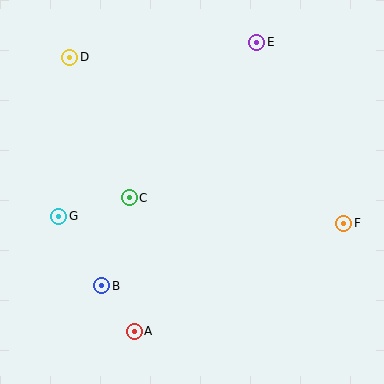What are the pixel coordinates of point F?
Point F is at (344, 223).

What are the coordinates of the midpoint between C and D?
The midpoint between C and D is at (100, 128).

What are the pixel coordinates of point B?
Point B is at (102, 286).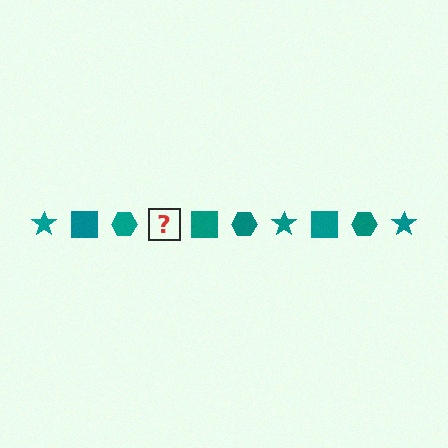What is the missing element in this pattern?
The missing element is a teal star.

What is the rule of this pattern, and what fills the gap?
The rule is that the pattern cycles through star, square, hexagon shapes in teal. The gap should be filled with a teal star.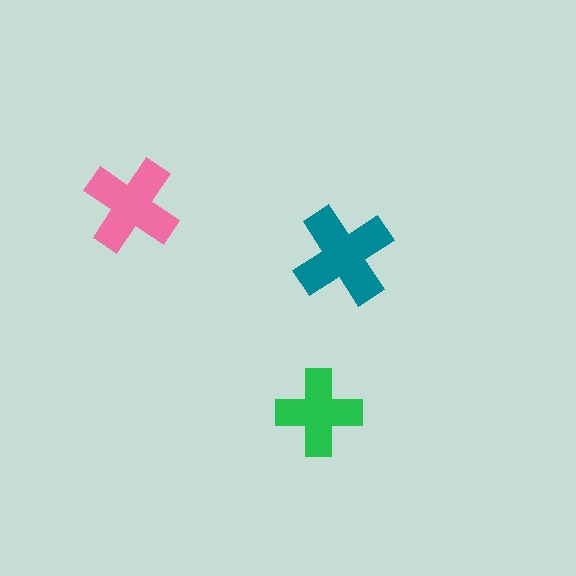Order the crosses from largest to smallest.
the teal one, the pink one, the green one.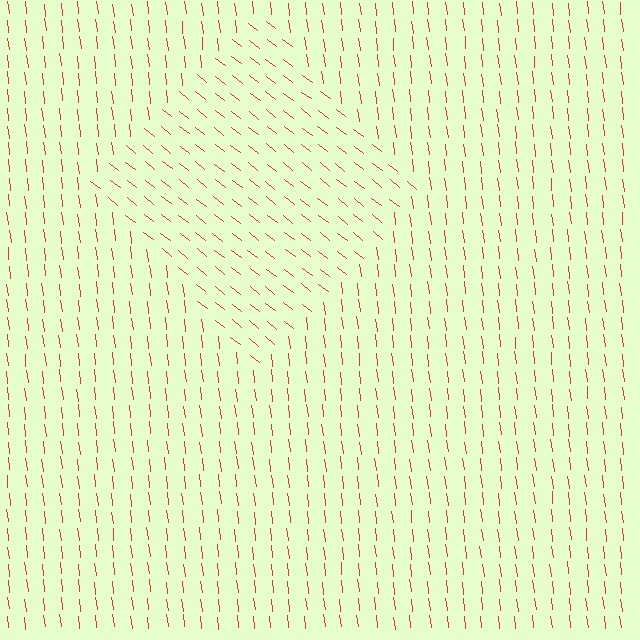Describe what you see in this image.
The image is filled with small red line segments. A diamond region in the image has lines oriented differently from the surrounding lines, creating a visible texture boundary.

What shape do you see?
I see a diamond.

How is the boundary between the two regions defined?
The boundary is defined purely by a change in line orientation (approximately 45 degrees difference). All lines are the same color and thickness.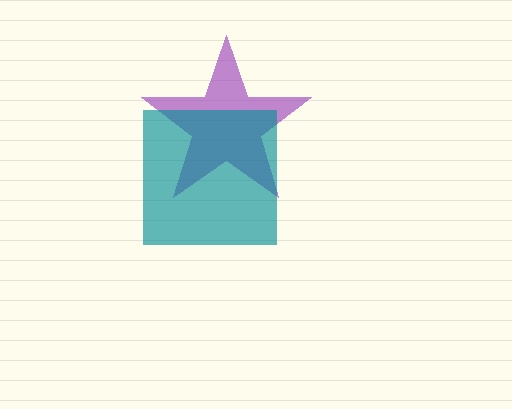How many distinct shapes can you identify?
There are 2 distinct shapes: a purple star, a teal square.